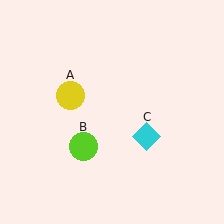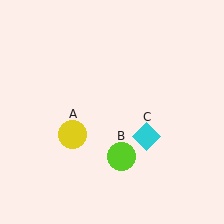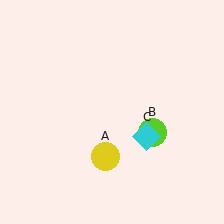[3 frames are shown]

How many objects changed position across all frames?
2 objects changed position: yellow circle (object A), lime circle (object B).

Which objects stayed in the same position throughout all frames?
Cyan diamond (object C) remained stationary.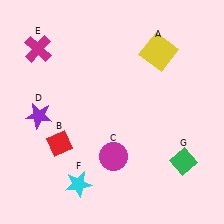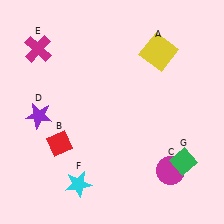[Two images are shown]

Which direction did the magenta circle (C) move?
The magenta circle (C) moved right.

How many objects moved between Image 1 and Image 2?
1 object moved between the two images.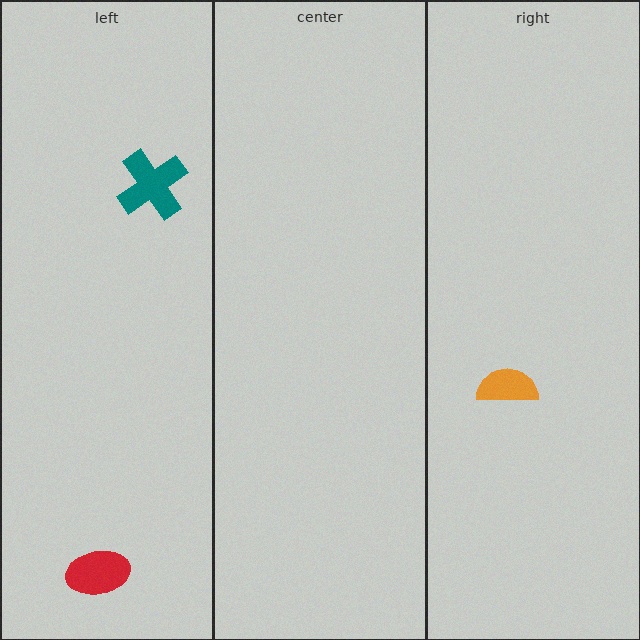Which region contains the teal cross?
The left region.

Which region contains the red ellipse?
The left region.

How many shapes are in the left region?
2.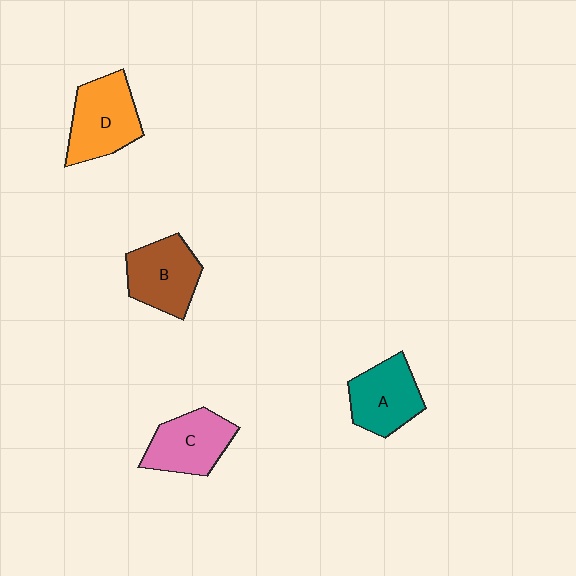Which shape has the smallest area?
Shape A (teal).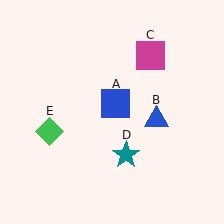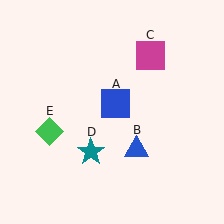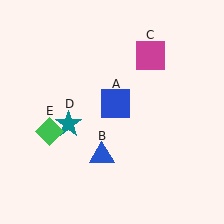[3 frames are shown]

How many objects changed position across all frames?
2 objects changed position: blue triangle (object B), teal star (object D).